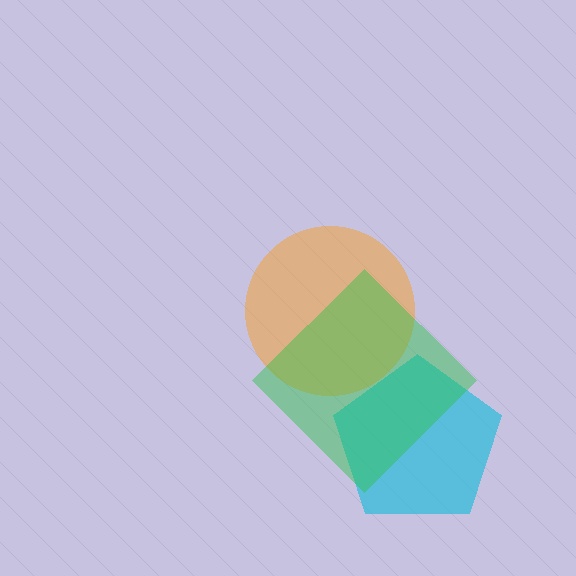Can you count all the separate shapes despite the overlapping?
Yes, there are 3 separate shapes.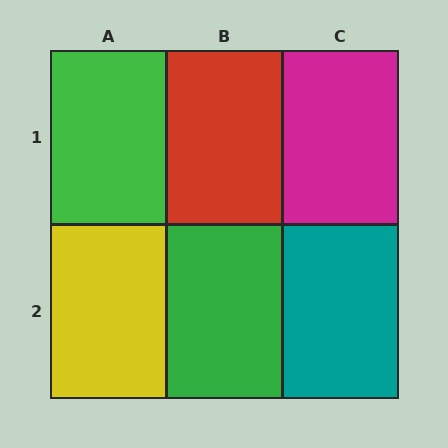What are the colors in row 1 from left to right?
Green, red, magenta.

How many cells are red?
1 cell is red.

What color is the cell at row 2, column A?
Yellow.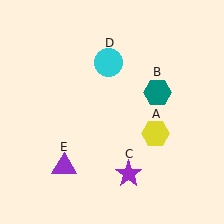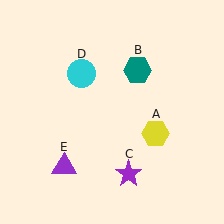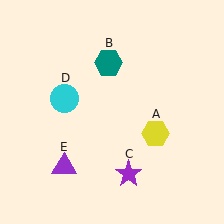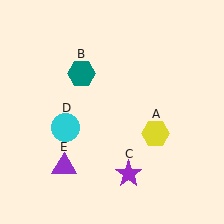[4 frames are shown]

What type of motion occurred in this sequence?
The teal hexagon (object B), cyan circle (object D) rotated counterclockwise around the center of the scene.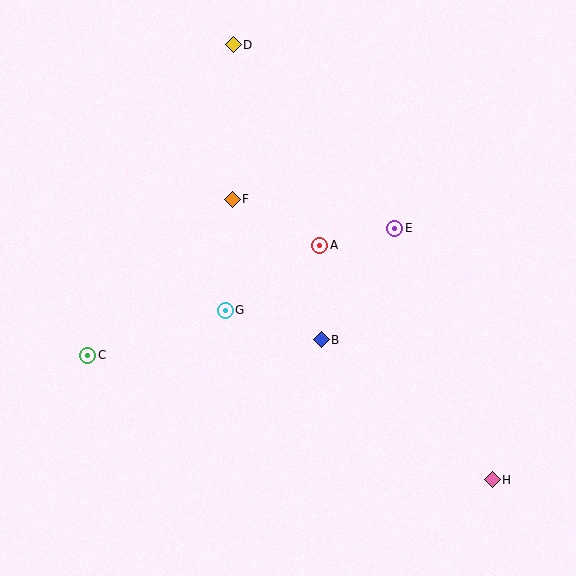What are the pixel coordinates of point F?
Point F is at (232, 199).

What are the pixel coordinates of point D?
Point D is at (233, 45).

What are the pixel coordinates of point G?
Point G is at (225, 310).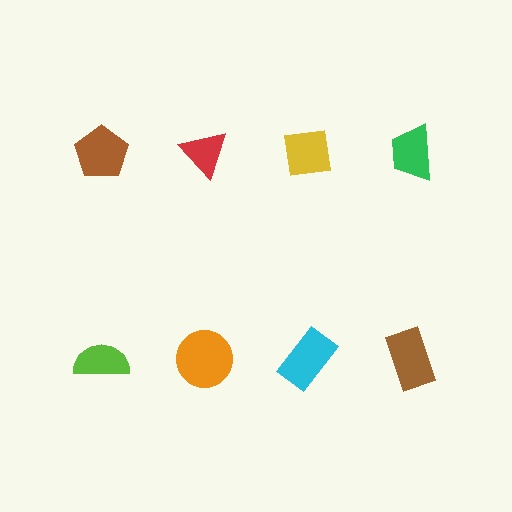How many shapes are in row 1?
4 shapes.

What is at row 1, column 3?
A yellow square.